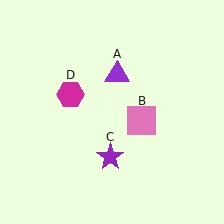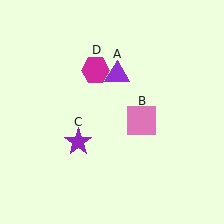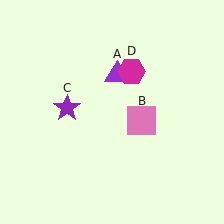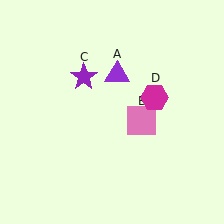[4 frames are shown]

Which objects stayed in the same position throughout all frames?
Purple triangle (object A) and pink square (object B) remained stationary.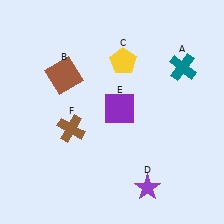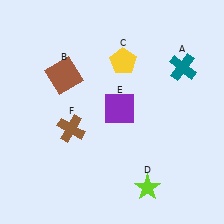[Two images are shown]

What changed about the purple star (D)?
In Image 1, D is purple. In Image 2, it changed to lime.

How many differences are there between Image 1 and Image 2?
There is 1 difference between the two images.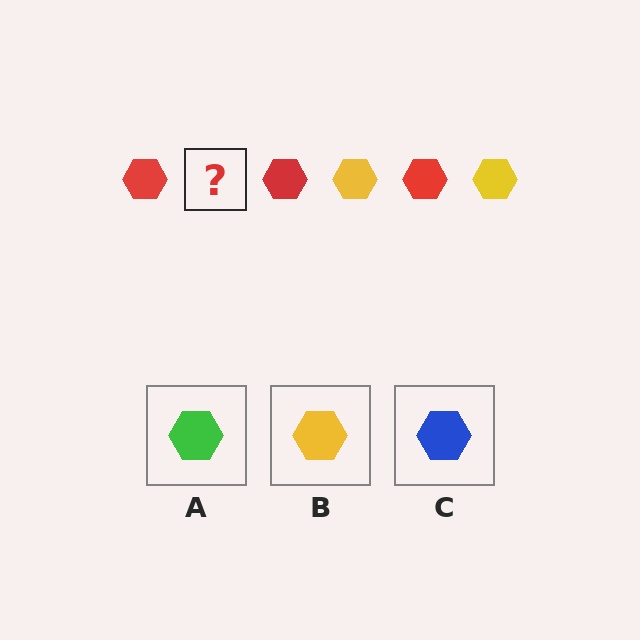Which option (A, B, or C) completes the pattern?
B.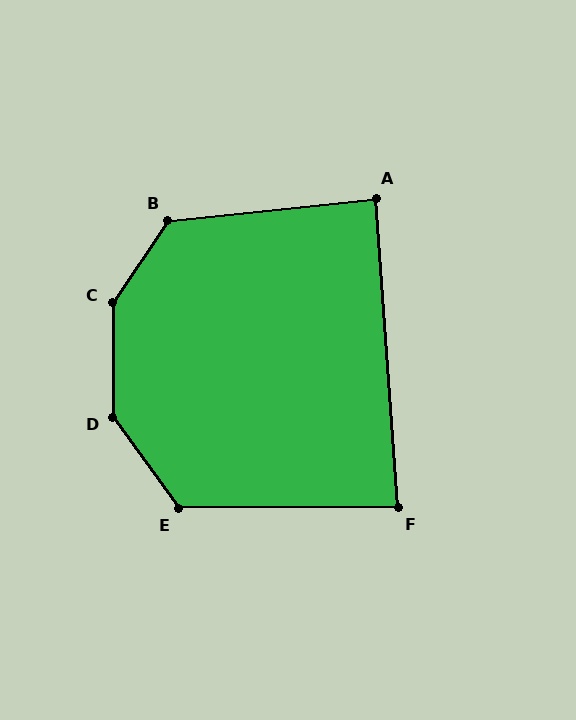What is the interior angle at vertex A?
Approximately 88 degrees (approximately right).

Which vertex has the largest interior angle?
C, at approximately 146 degrees.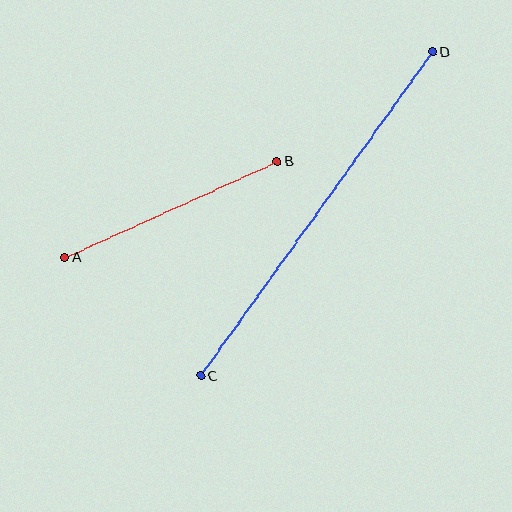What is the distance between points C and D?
The distance is approximately 398 pixels.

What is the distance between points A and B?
The distance is approximately 233 pixels.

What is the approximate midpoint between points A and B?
The midpoint is at approximately (171, 209) pixels.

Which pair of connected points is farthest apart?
Points C and D are farthest apart.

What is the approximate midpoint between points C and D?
The midpoint is at approximately (317, 214) pixels.